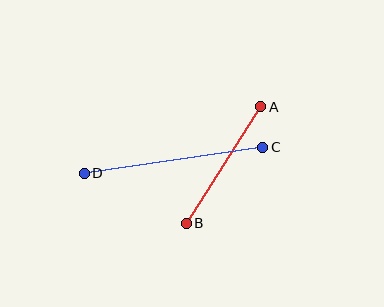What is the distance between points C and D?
The distance is approximately 180 pixels.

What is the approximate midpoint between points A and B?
The midpoint is at approximately (224, 165) pixels.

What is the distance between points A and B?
The distance is approximately 139 pixels.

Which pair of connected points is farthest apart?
Points C and D are farthest apart.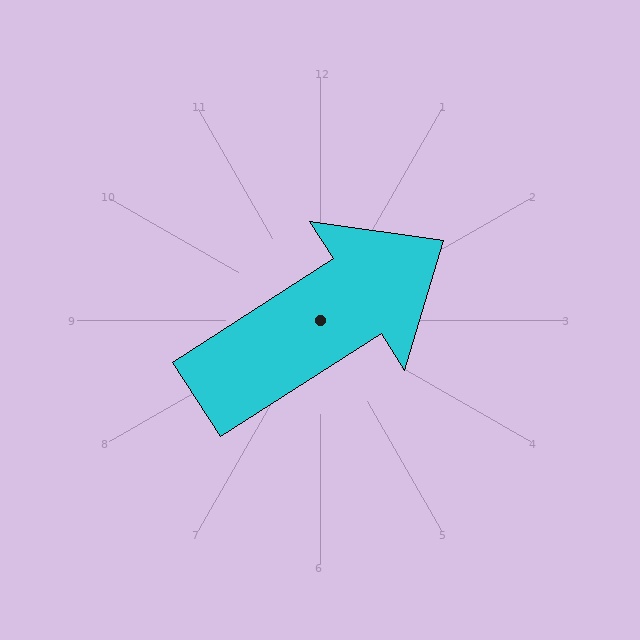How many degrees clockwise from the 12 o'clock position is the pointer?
Approximately 57 degrees.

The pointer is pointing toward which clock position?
Roughly 2 o'clock.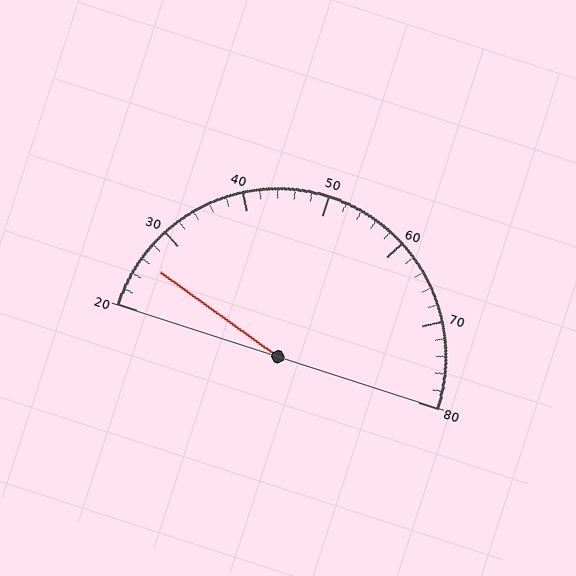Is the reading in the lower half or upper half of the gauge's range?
The reading is in the lower half of the range (20 to 80).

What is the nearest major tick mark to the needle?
The nearest major tick mark is 30.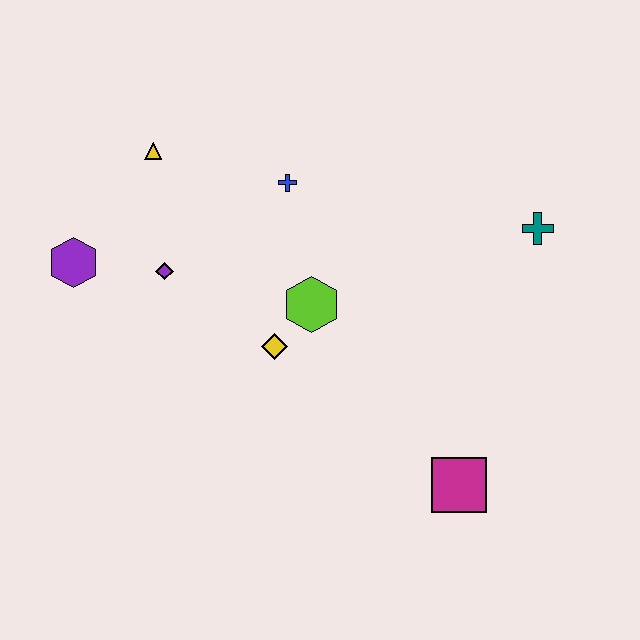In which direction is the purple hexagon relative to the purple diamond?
The purple hexagon is to the left of the purple diamond.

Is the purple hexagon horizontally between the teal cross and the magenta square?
No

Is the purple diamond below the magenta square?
No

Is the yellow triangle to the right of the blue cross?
No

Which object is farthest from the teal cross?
The purple hexagon is farthest from the teal cross.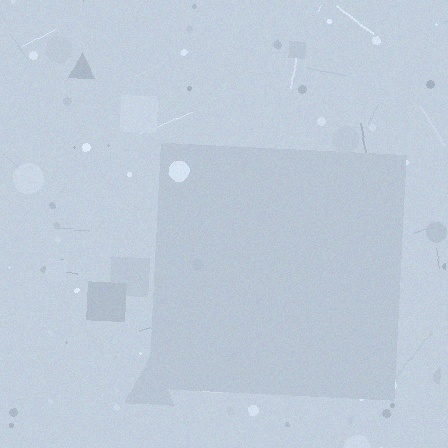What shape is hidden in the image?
A square is hidden in the image.